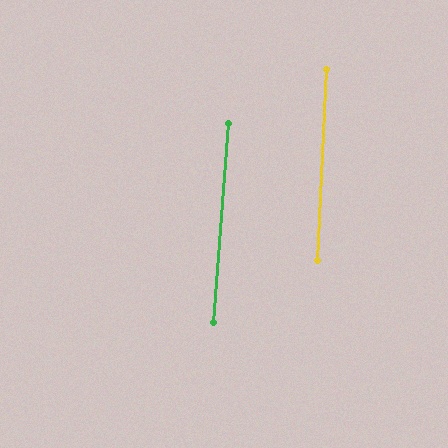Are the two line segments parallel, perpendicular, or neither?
Parallel — their directions differ by only 1.5°.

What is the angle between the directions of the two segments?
Approximately 1 degree.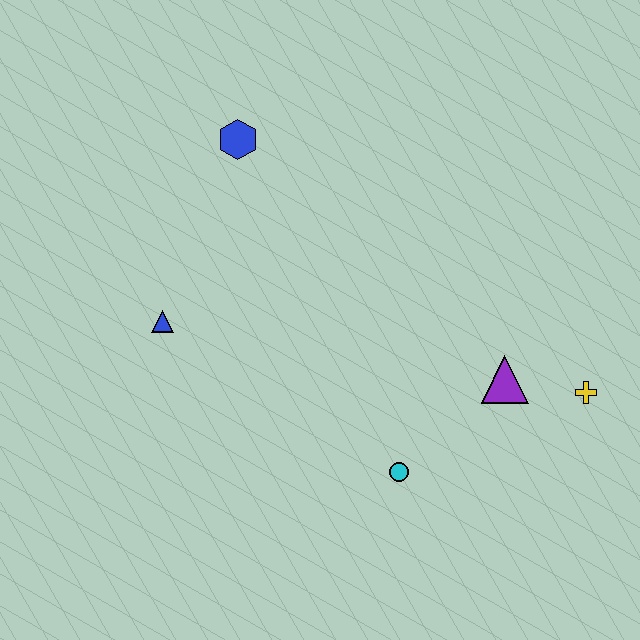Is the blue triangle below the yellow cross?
No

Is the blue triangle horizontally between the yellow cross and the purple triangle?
No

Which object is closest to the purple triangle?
The yellow cross is closest to the purple triangle.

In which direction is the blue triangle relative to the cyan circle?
The blue triangle is to the left of the cyan circle.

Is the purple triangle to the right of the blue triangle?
Yes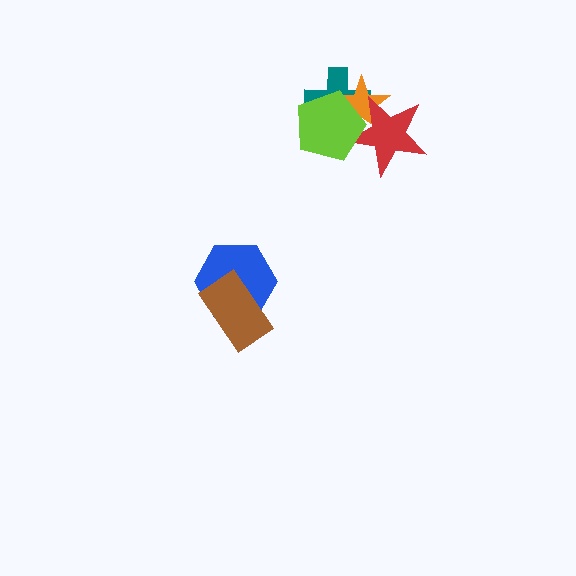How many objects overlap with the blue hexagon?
1 object overlaps with the blue hexagon.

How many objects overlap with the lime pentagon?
3 objects overlap with the lime pentagon.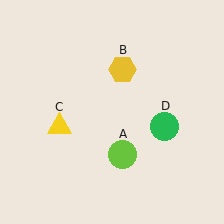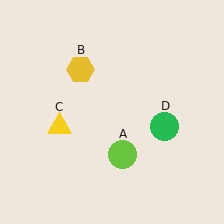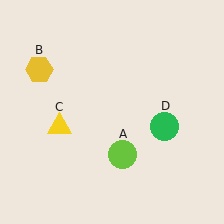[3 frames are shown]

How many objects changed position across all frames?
1 object changed position: yellow hexagon (object B).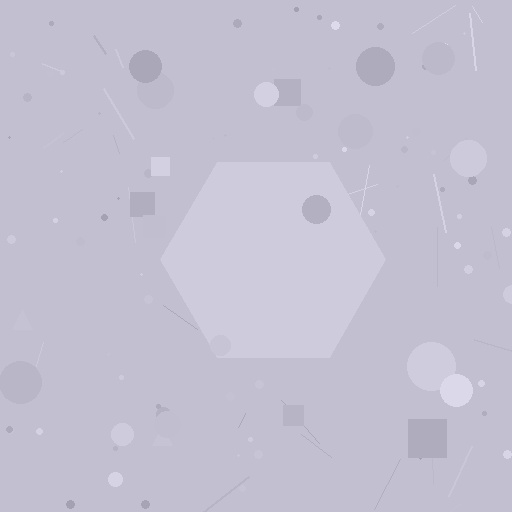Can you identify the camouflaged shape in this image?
The camouflaged shape is a hexagon.